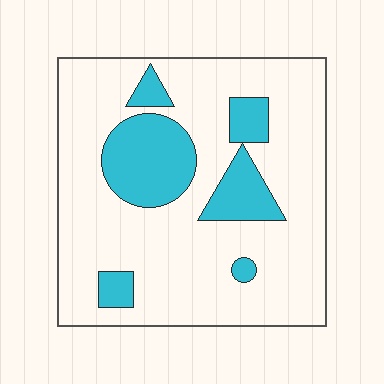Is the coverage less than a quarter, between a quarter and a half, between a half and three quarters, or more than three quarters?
Less than a quarter.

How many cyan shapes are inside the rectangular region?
6.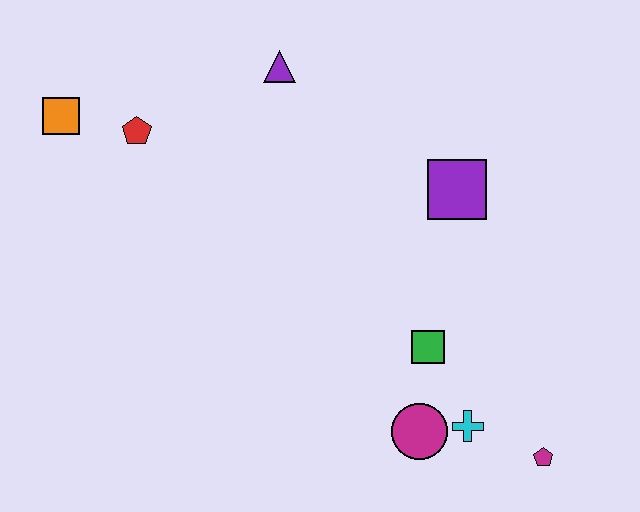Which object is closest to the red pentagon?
The orange square is closest to the red pentagon.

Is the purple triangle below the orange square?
No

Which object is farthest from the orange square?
The magenta pentagon is farthest from the orange square.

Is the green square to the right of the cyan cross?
No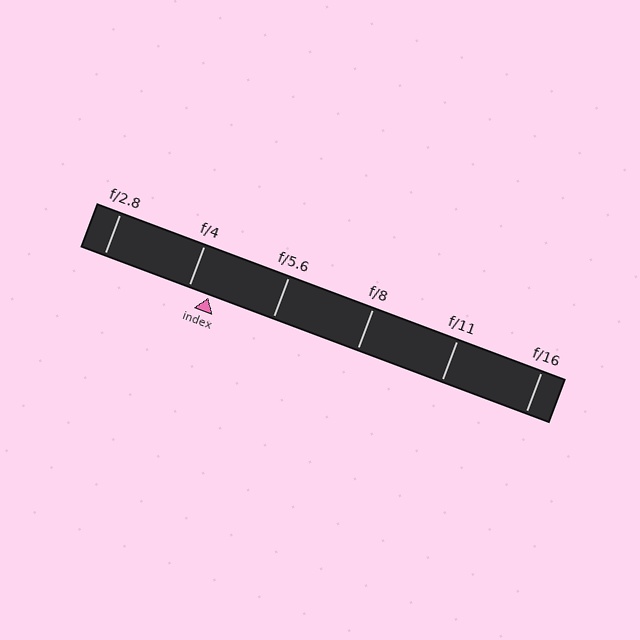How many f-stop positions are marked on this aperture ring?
There are 6 f-stop positions marked.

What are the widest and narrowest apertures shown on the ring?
The widest aperture shown is f/2.8 and the narrowest is f/16.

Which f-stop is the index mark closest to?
The index mark is closest to f/4.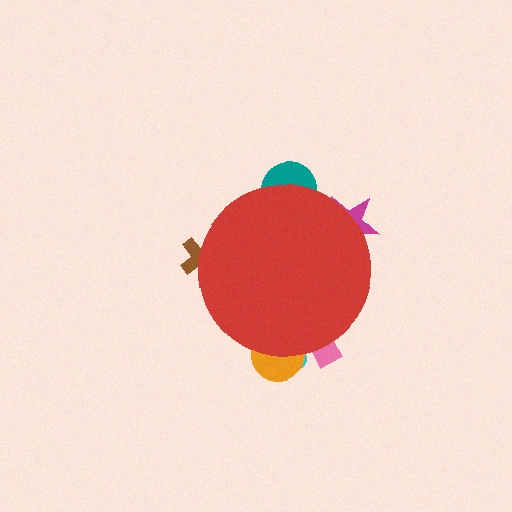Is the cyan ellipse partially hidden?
Yes, the cyan ellipse is partially hidden behind the red circle.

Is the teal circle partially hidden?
Yes, the teal circle is partially hidden behind the red circle.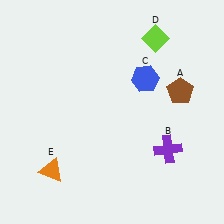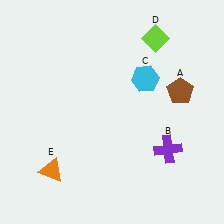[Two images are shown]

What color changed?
The hexagon (C) changed from blue in Image 1 to cyan in Image 2.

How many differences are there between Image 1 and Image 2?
There is 1 difference between the two images.